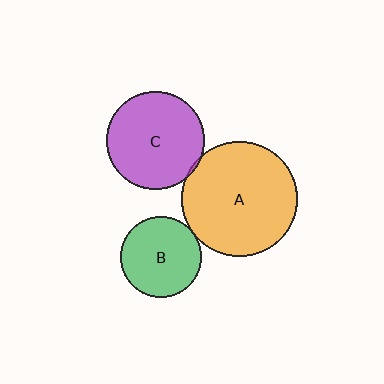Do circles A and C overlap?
Yes.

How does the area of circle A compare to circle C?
Approximately 1.4 times.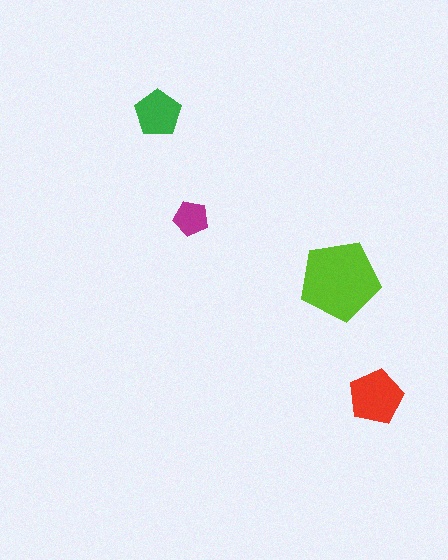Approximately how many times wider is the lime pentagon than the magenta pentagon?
About 2.5 times wider.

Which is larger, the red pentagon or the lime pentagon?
The lime one.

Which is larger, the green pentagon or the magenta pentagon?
The green one.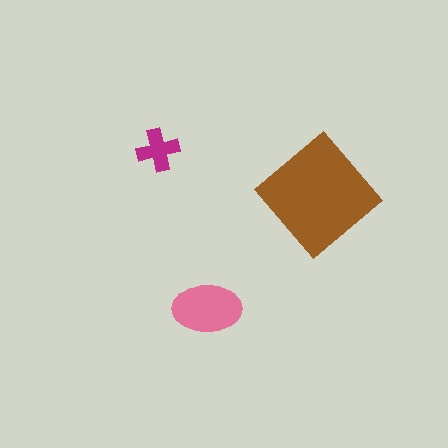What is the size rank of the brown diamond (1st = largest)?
1st.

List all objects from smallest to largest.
The magenta cross, the pink ellipse, the brown diamond.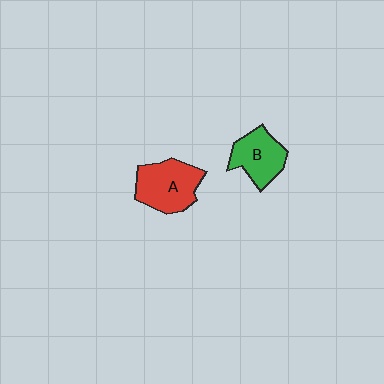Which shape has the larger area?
Shape A (red).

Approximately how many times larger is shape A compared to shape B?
Approximately 1.2 times.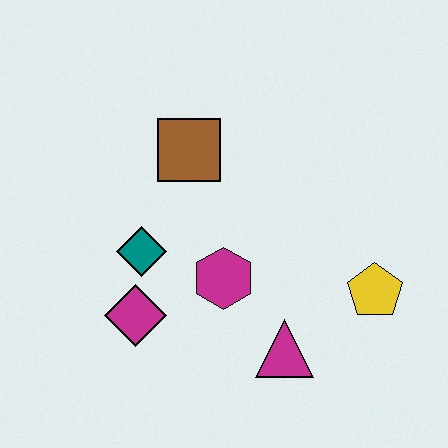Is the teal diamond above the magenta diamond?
Yes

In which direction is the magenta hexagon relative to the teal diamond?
The magenta hexagon is to the right of the teal diamond.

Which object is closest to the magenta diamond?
The teal diamond is closest to the magenta diamond.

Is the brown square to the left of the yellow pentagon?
Yes